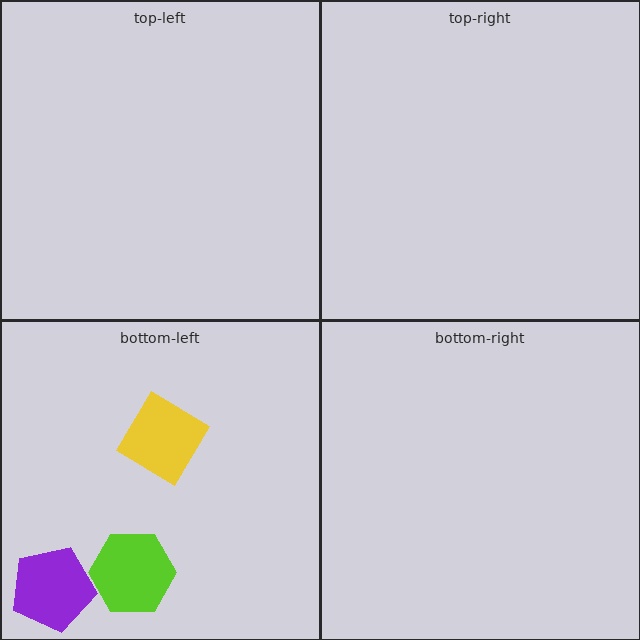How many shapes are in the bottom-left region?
3.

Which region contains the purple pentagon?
The bottom-left region.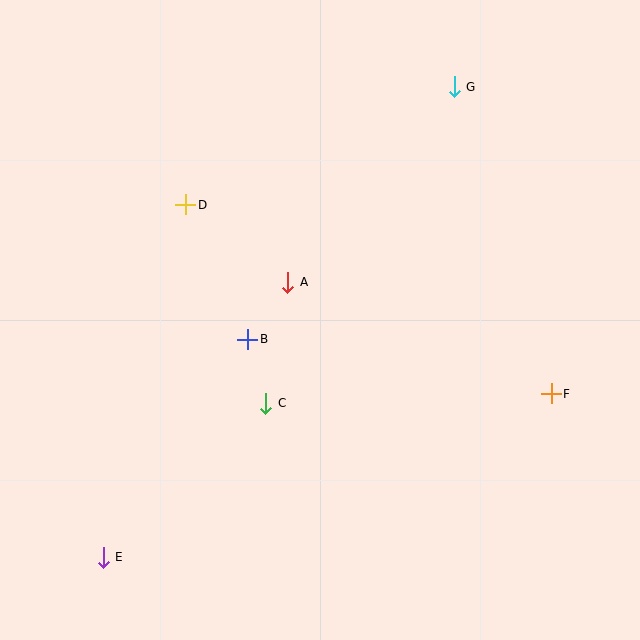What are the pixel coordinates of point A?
Point A is at (288, 282).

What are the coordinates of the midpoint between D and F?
The midpoint between D and F is at (368, 299).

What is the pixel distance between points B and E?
The distance between B and E is 262 pixels.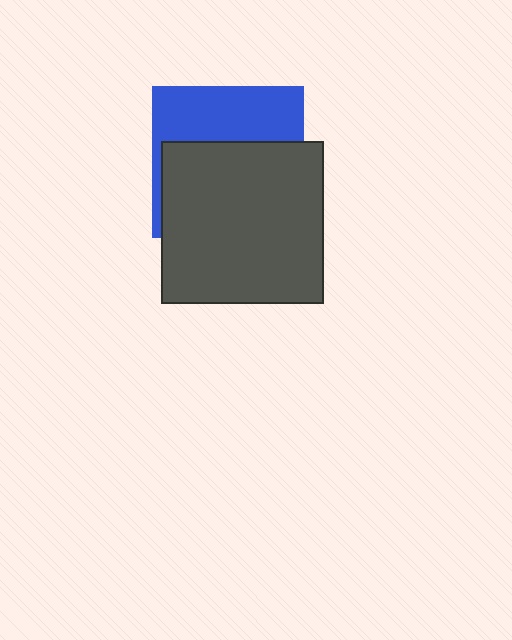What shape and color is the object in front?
The object in front is a dark gray square.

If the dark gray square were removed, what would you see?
You would see the complete blue square.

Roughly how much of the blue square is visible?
A small part of it is visible (roughly 41%).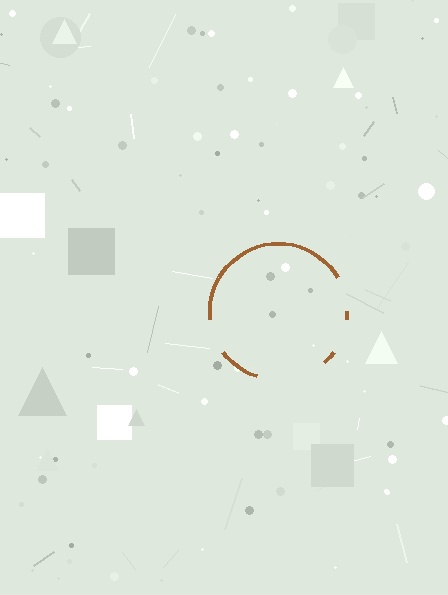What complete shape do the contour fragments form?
The contour fragments form a circle.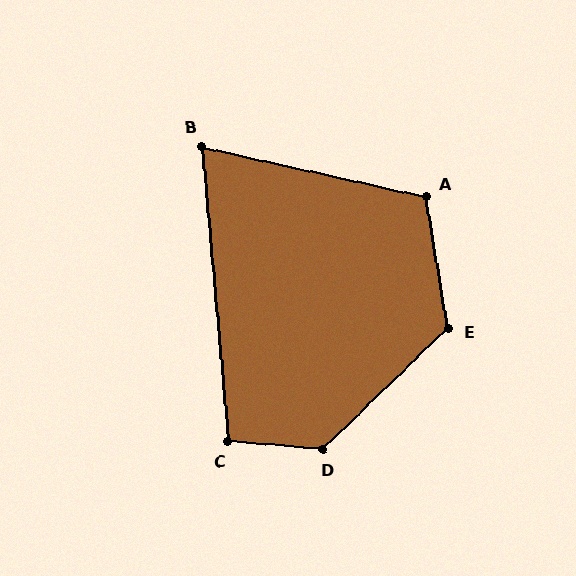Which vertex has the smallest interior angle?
B, at approximately 72 degrees.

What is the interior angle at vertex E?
Approximately 124 degrees (obtuse).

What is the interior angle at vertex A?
Approximately 112 degrees (obtuse).